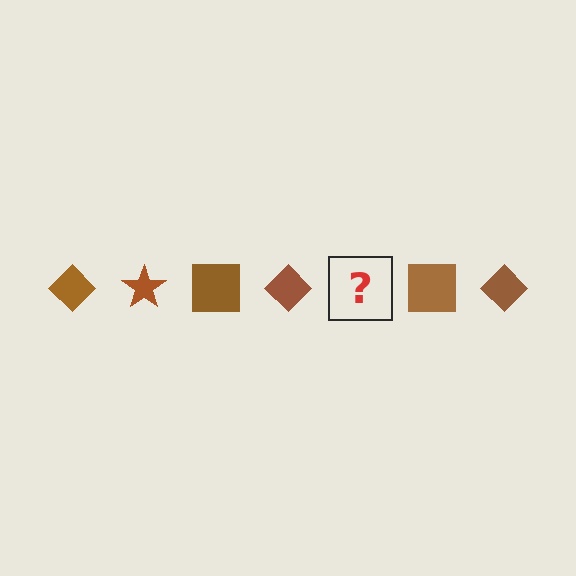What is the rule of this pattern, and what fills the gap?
The rule is that the pattern cycles through diamond, star, square shapes in brown. The gap should be filled with a brown star.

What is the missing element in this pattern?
The missing element is a brown star.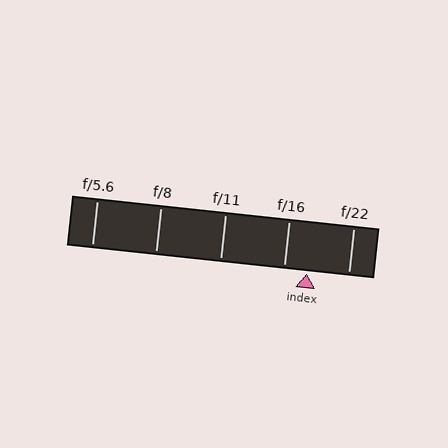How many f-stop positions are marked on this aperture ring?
There are 5 f-stop positions marked.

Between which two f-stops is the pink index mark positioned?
The index mark is between f/16 and f/22.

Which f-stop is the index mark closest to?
The index mark is closest to f/16.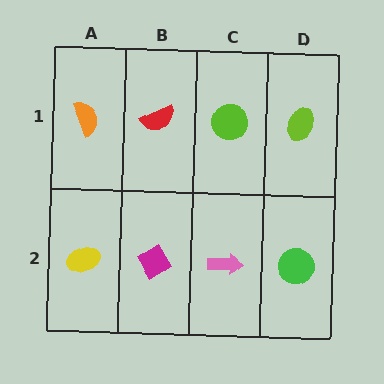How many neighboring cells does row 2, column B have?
3.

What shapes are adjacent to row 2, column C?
A lime circle (row 1, column C), a magenta diamond (row 2, column B), a green circle (row 2, column D).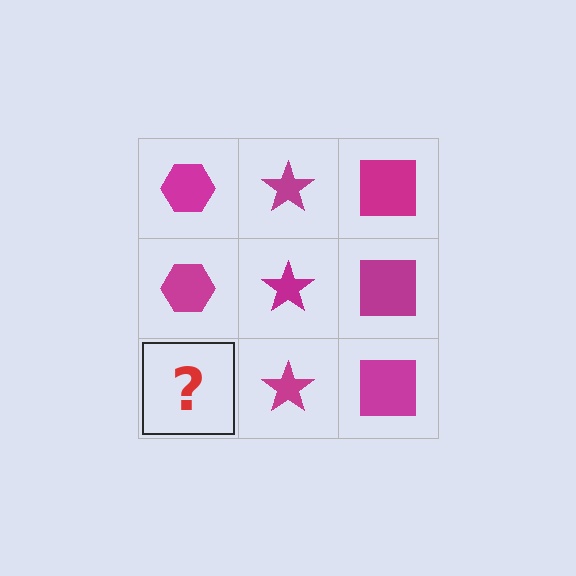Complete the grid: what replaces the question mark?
The question mark should be replaced with a magenta hexagon.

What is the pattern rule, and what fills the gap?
The rule is that each column has a consistent shape. The gap should be filled with a magenta hexagon.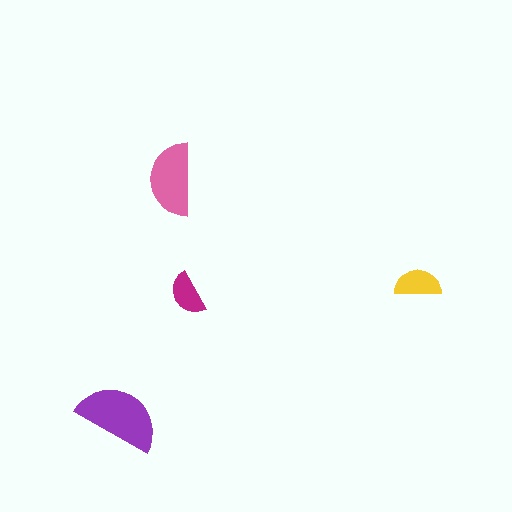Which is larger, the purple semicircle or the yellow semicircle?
The purple one.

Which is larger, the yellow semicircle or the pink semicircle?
The pink one.